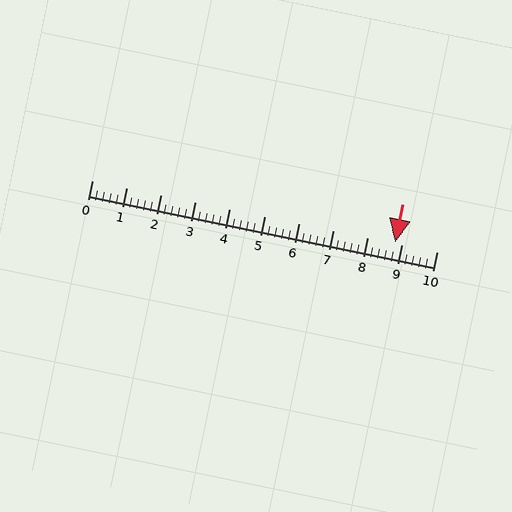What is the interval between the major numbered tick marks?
The major tick marks are spaced 1 units apart.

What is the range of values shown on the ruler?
The ruler shows values from 0 to 10.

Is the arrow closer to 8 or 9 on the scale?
The arrow is closer to 9.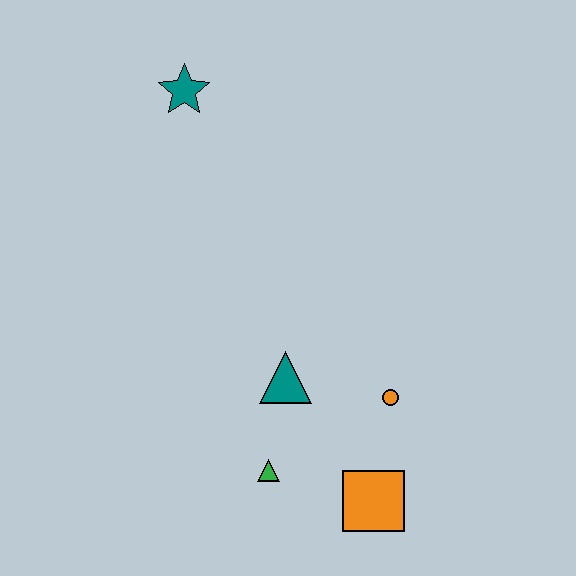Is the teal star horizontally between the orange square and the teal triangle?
No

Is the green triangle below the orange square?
No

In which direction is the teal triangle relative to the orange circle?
The teal triangle is to the left of the orange circle.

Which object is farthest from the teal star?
The orange square is farthest from the teal star.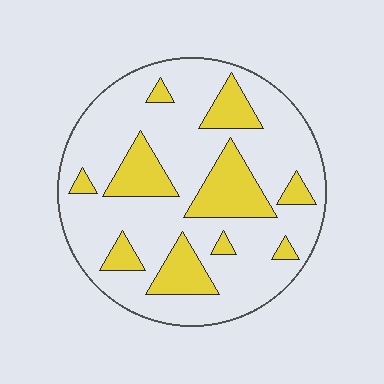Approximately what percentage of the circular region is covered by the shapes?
Approximately 25%.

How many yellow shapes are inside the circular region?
10.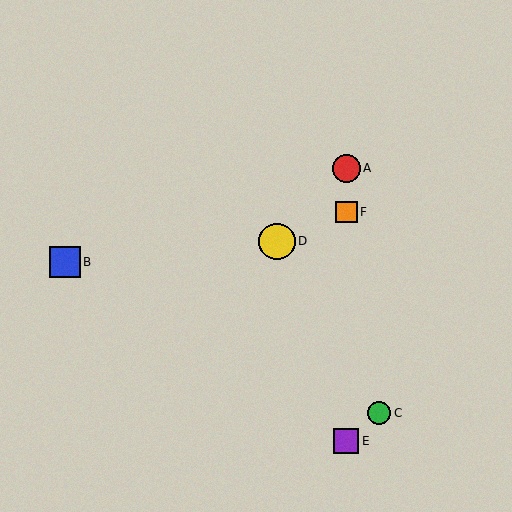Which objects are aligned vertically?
Objects A, E, F are aligned vertically.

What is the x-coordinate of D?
Object D is at x≈277.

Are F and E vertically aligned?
Yes, both are at x≈346.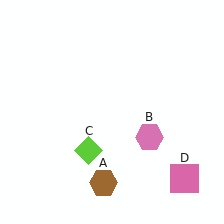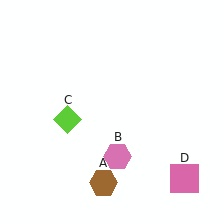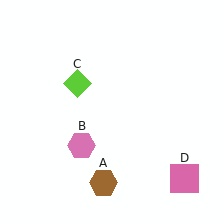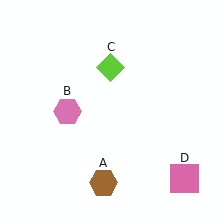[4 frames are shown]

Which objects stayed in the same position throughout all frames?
Brown hexagon (object A) and pink square (object D) remained stationary.